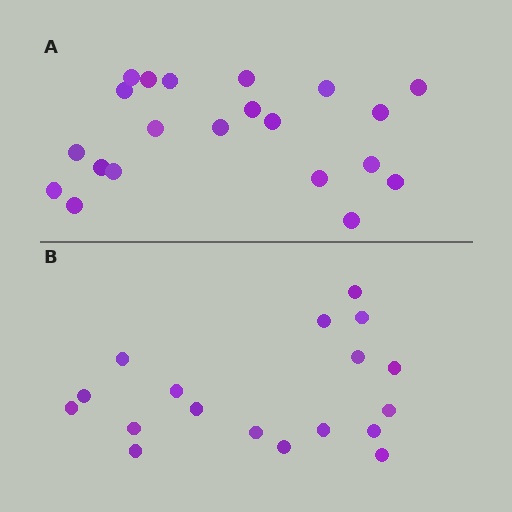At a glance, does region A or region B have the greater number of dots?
Region A (the top region) has more dots.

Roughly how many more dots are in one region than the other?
Region A has just a few more — roughly 2 or 3 more dots than region B.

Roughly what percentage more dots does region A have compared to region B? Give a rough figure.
About 15% more.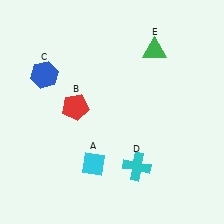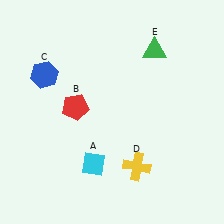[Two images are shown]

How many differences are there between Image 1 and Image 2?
There is 1 difference between the two images.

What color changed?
The cross (D) changed from cyan in Image 1 to yellow in Image 2.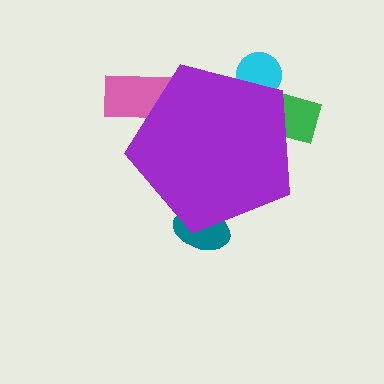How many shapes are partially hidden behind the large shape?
4 shapes are partially hidden.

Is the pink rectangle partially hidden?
Yes, the pink rectangle is partially hidden behind the purple pentagon.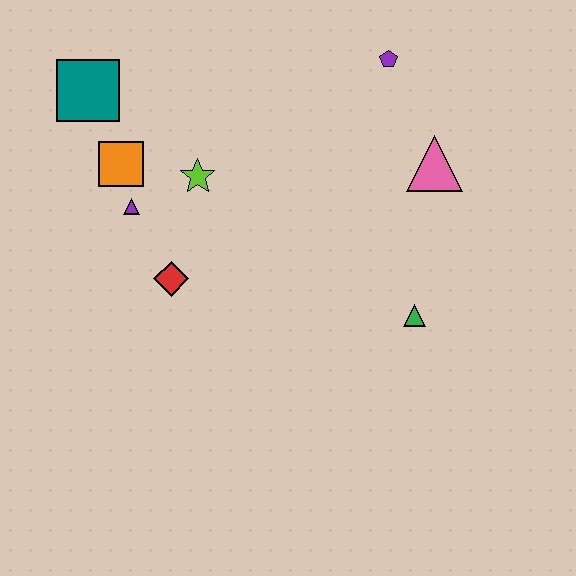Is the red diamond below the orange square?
Yes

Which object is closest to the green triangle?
The pink triangle is closest to the green triangle.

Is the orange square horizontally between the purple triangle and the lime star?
No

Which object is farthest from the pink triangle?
The teal square is farthest from the pink triangle.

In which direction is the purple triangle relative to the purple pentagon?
The purple triangle is to the left of the purple pentagon.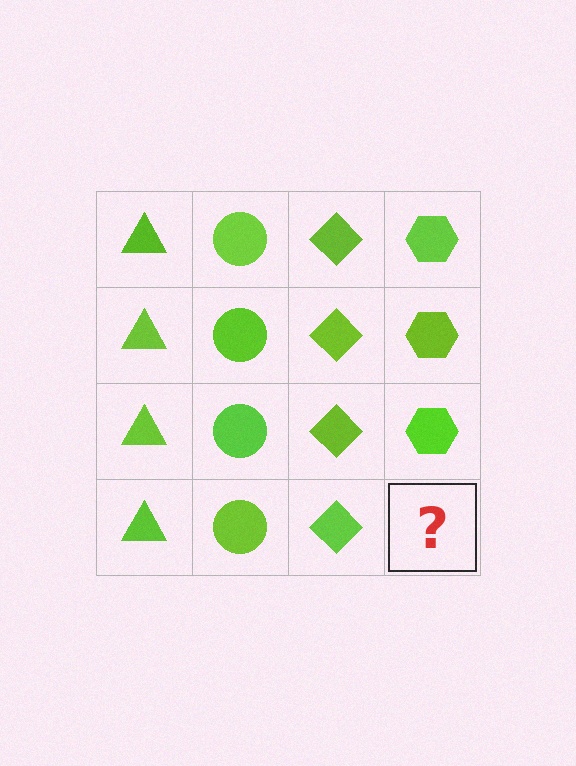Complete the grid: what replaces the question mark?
The question mark should be replaced with a lime hexagon.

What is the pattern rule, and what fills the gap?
The rule is that each column has a consistent shape. The gap should be filled with a lime hexagon.